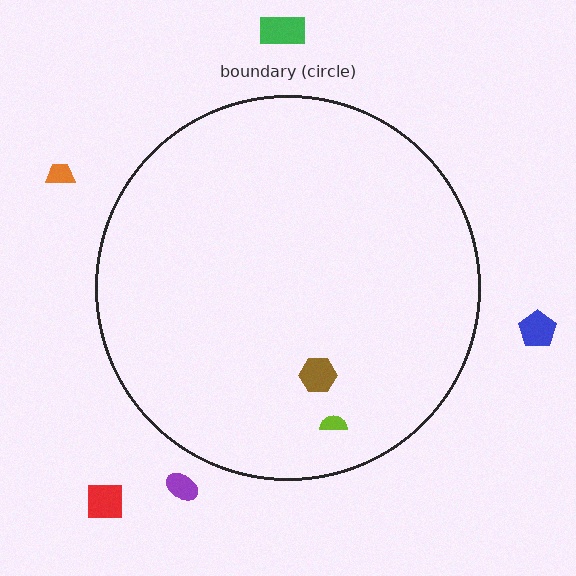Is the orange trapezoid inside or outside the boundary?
Outside.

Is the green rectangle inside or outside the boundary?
Outside.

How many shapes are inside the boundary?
2 inside, 5 outside.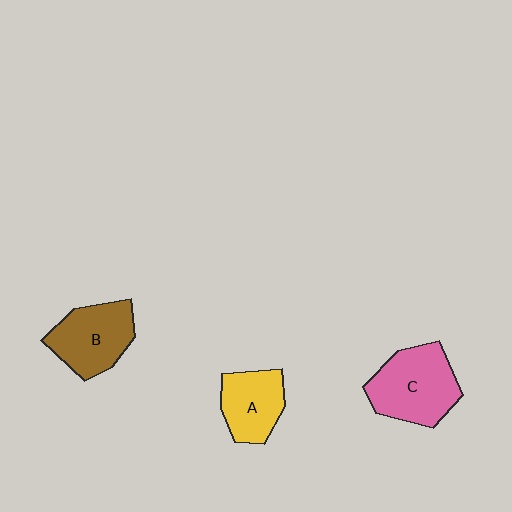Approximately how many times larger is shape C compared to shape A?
Approximately 1.4 times.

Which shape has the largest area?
Shape C (pink).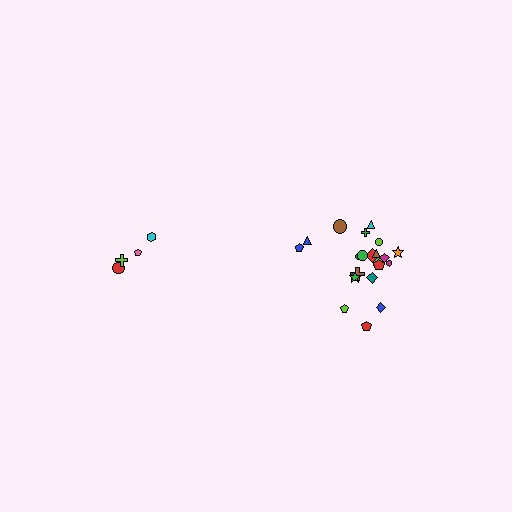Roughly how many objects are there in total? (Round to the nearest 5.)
Roughly 25 objects in total.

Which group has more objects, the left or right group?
The right group.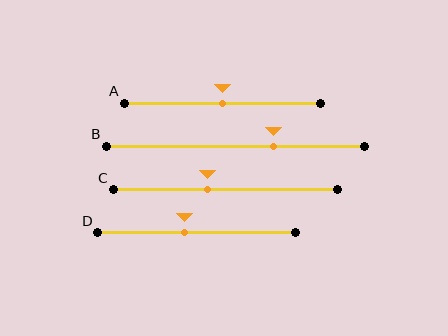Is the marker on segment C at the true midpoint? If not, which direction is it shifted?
No, the marker on segment C is shifted to the left by about 8% of the segment length.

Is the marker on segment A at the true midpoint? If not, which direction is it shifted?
Yes, the marker on segment A is at the true midpoint.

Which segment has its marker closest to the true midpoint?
Segment A has its marker closest to the true midpoint.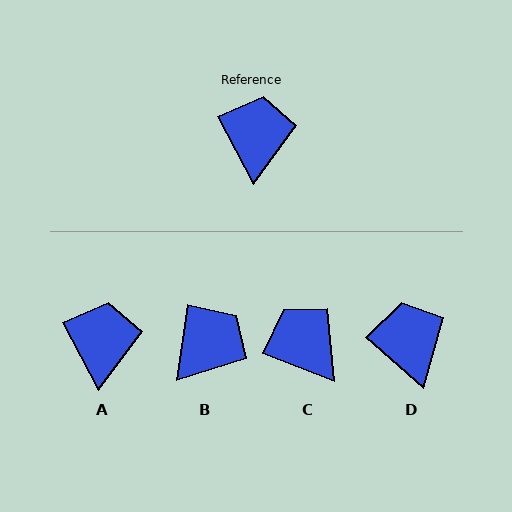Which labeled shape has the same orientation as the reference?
A.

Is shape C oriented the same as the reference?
No, it is off by about 41 degrees.